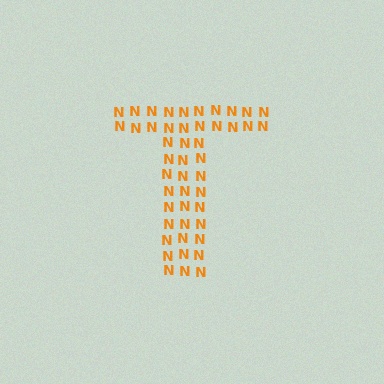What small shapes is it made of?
It is made of small letter N's.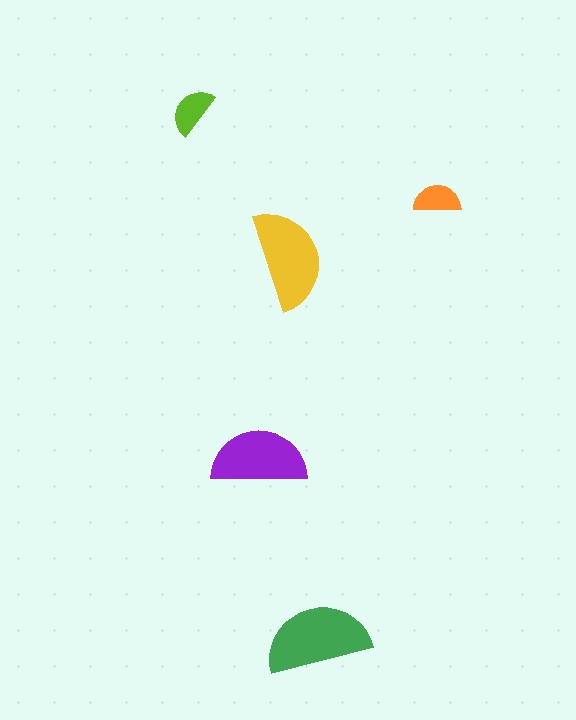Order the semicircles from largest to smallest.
the green one, the yellow one, the purple one, the lime one, the orange one.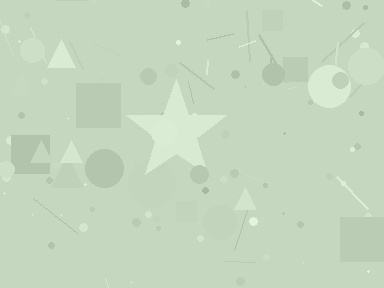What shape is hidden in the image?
A star is hidden in the image.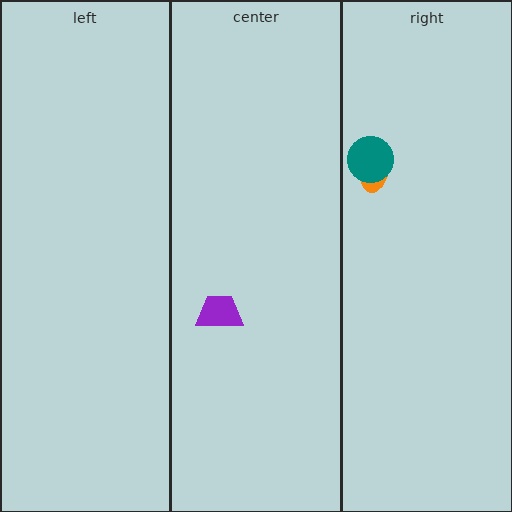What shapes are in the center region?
The purple trapezoid.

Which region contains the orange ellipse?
The right region.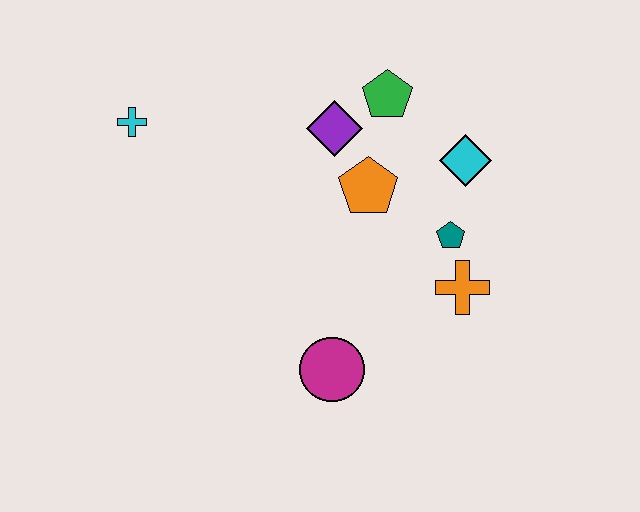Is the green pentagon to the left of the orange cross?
Yes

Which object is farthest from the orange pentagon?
The cyan cross is farthest from the orange pentagon.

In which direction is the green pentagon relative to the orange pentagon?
The green pentagon is above the orange pentagon.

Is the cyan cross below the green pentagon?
Yes